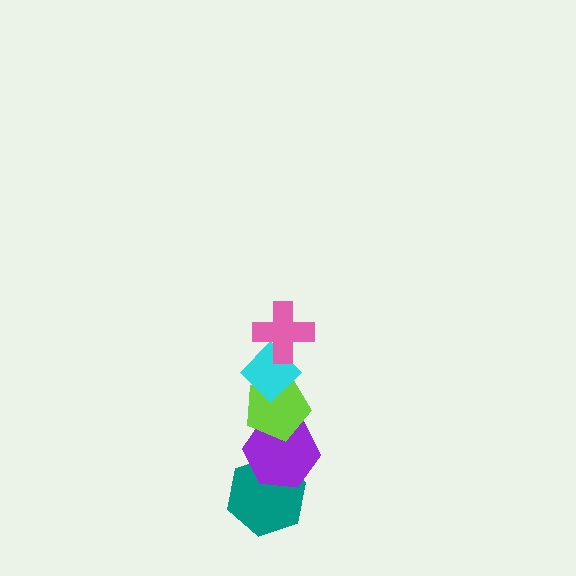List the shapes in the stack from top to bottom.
From top to bottom: the pink cross, the cyan diamond, the lime pentagon, the purple hexagon, the teal hexagon.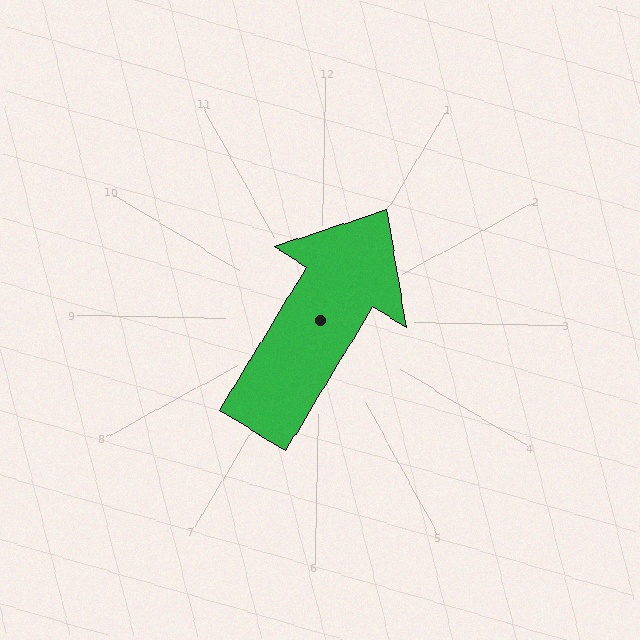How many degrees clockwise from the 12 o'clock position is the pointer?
Approximately 30 degrees.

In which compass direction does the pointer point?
Northeast.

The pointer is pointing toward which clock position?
Roughly 1 o'clock.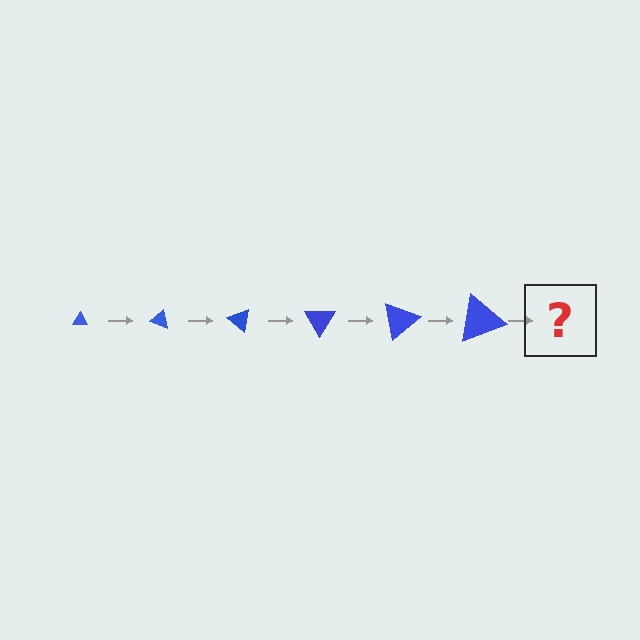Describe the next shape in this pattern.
It should be a triangle, larger than the previous one and rotated 120 degrees from the start.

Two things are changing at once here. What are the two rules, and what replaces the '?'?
The two rules are that the triangle grows larger each step and it rotates 20 degrees each step. The '?' should be a triangle, larger than the previous one and rotated 120 degrees from the start.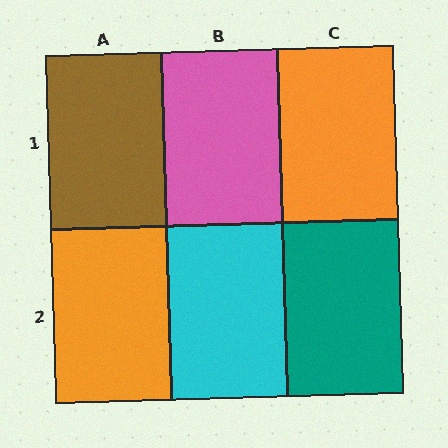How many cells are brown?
1 cell is brown.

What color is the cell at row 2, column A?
Orange.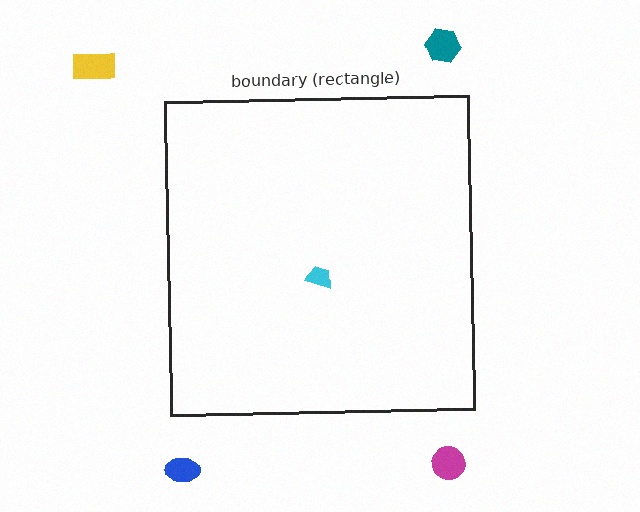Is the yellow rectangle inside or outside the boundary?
Outside.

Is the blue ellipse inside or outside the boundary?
Outside.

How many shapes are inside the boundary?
1 inside, 4 outside.